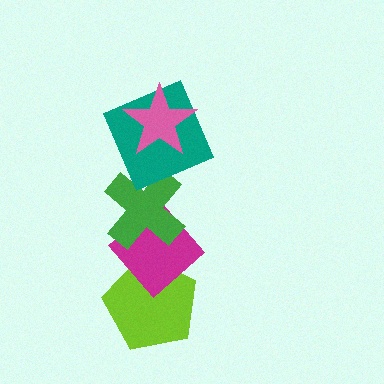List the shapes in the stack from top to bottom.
From top to bottom: the pink star, the teal square, the green cross, the magenta diamond, the lime pentagon.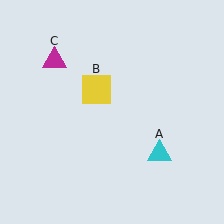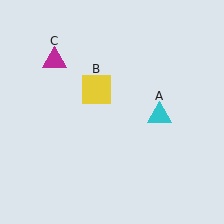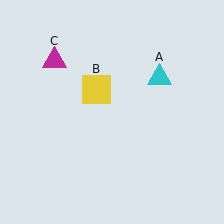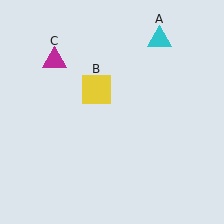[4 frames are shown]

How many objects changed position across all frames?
1 object changed position: cyan triangle (object A).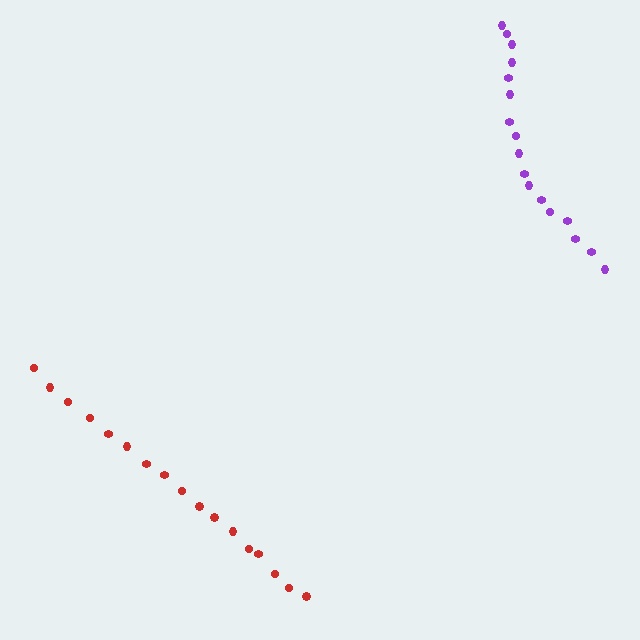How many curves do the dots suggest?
There are 2 distinct paths.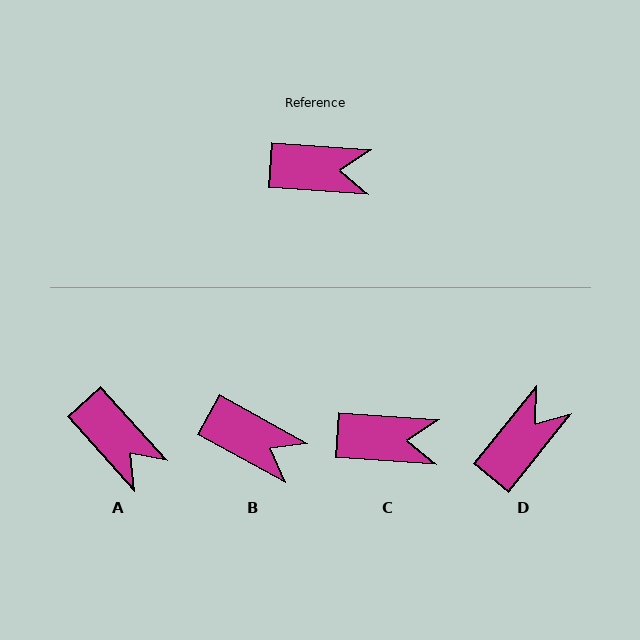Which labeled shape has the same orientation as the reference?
C.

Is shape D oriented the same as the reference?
No, it is off by about 55 degrees.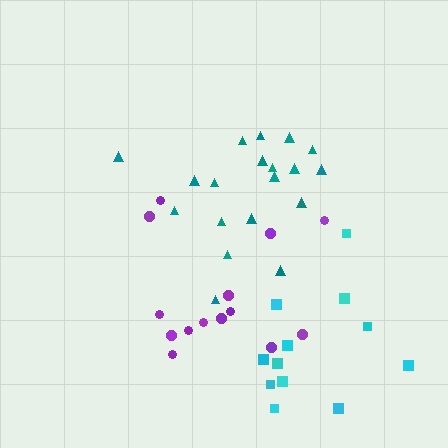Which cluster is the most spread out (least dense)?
Purple.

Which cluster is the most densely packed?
Teal.